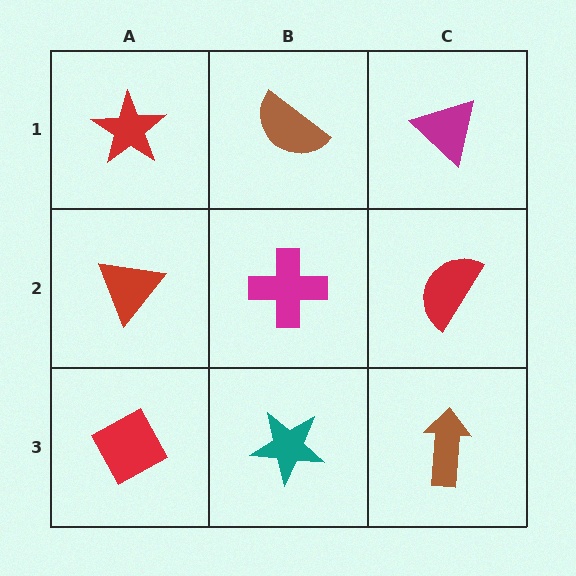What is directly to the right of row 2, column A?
A magenta cross.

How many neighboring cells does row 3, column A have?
2.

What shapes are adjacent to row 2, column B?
A brown semicircle (row 1, column B), a teal star (row 3, column B), a red triangle (row 2, column A), a red semicircle (row 2, column C).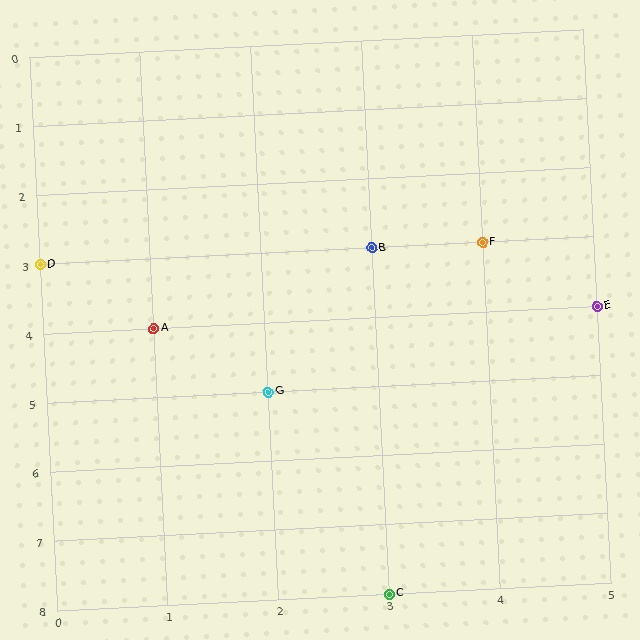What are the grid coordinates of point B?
Point B is at grid coordinates (3, 3).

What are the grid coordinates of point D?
Point D is at grid coordinates (0, 3).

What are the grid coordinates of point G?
Point G is at grid coordinates (2, 5).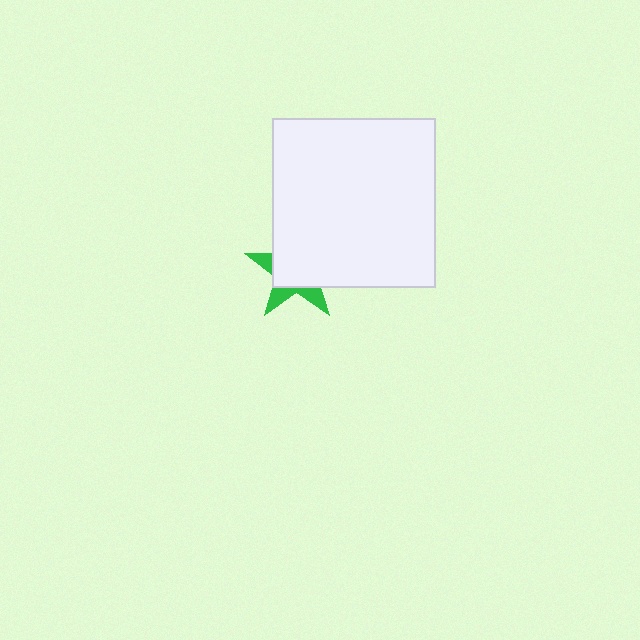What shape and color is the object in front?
The object in front is a white rectangle.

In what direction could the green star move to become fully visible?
The green star could move toward the lower-left. That would shift it out from behind the white rectangle entirely.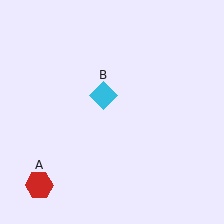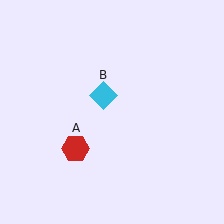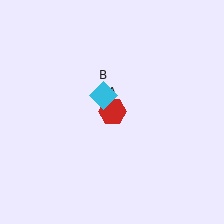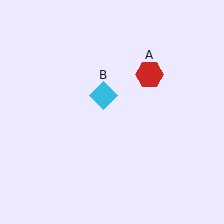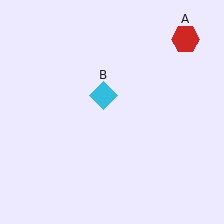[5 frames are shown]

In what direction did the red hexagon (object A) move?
The red hexagon (object A) moved up and to the right.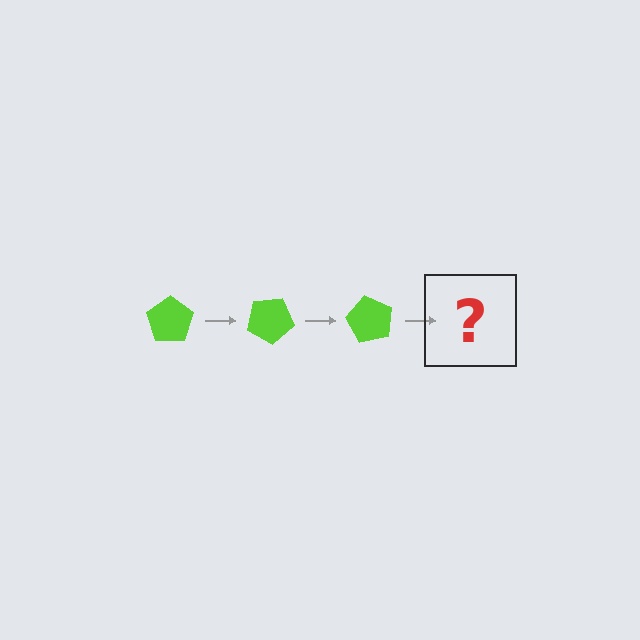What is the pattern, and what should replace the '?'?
The pattern is that the pentagon rotates 30 degrees each step. The '?' should be a lime pentagon rotated 90 degrees.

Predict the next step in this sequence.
The next step is a lime pentagon rotated 90 degrees.